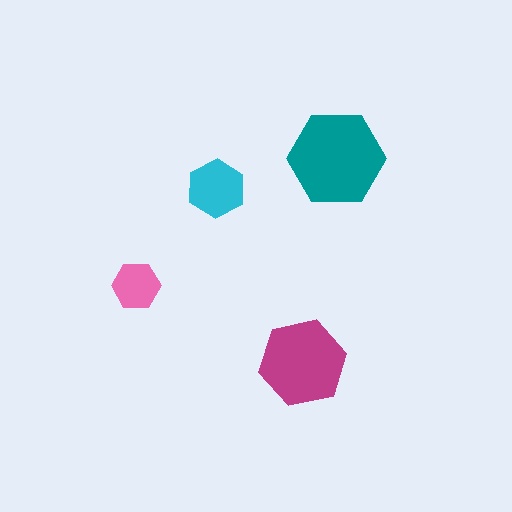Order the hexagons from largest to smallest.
the teal one, the magenta one, the cyan one, the pink one.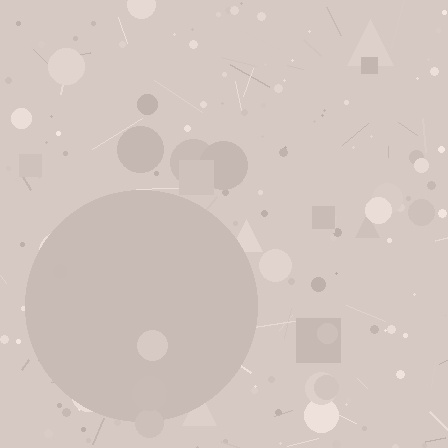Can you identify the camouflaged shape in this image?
The camouflaged shape is a circle.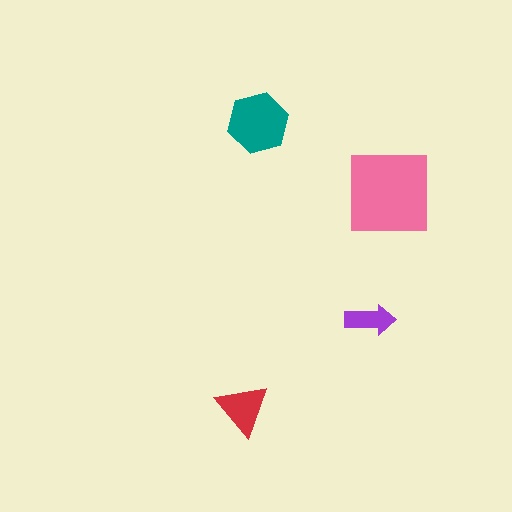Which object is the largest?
The pink square.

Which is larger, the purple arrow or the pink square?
The pink square.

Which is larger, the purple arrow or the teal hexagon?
The teal hexagon.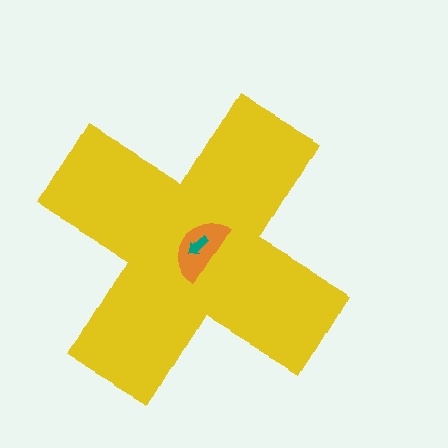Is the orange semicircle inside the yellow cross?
Yes.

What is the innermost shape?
The teal arrow.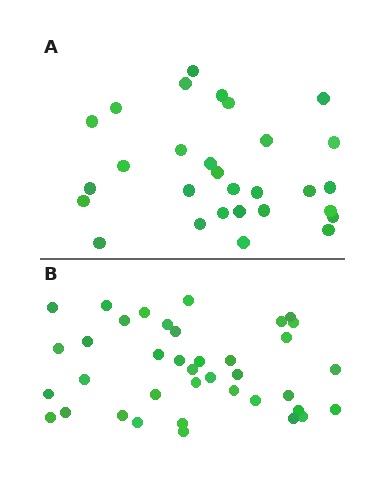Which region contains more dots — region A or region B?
Region B (the bottom region) has more dots.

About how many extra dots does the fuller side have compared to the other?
Region B has roughly 8 or so more dots than region A.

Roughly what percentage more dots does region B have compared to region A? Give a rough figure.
About 30% more.